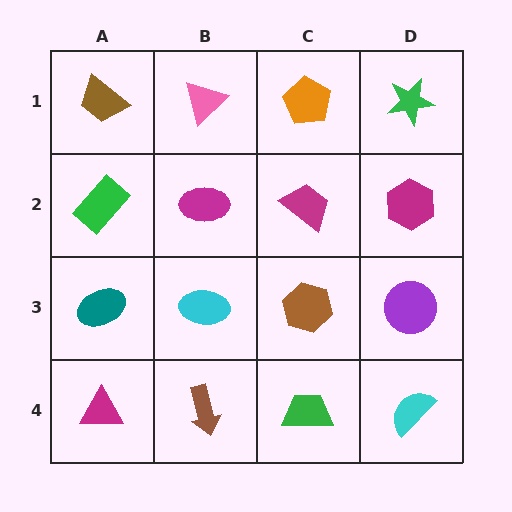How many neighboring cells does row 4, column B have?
3.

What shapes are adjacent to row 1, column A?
A green rectangle (row 2, column A), a pink triangle (row 1, column B).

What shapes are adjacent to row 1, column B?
A magenta ellipse (row 2, column B), a brown trapezoid (row 1, column A), an orange pentagon (row 1, column C).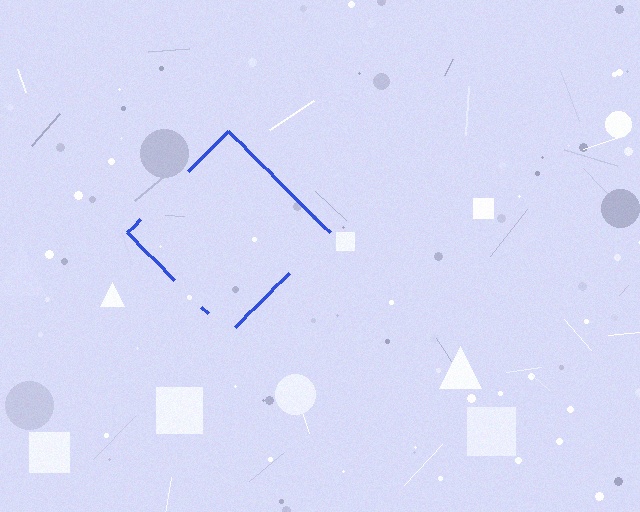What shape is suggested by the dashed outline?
The dashed outline suggests a diamond.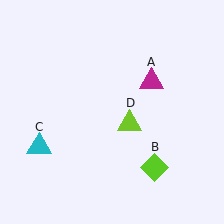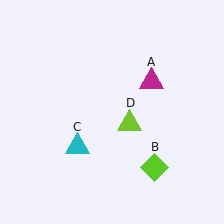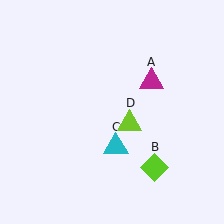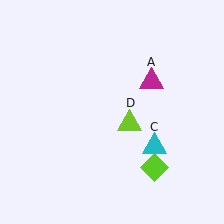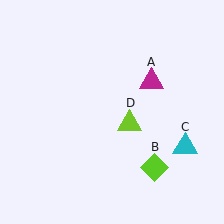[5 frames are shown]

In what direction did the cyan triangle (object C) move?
The cyan triangle (object C) moved right.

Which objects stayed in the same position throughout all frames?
Magenta triangle (object A) and lime diamond (object B) and lime triangle (object D) remained stationary.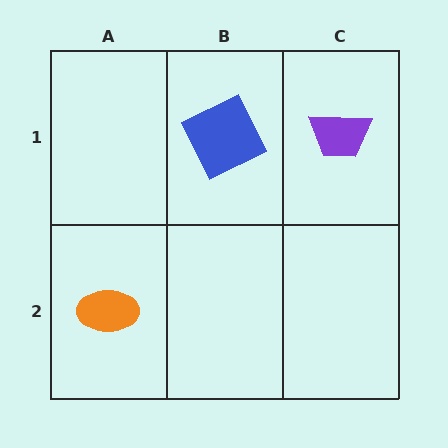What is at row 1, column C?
A purple trapezoid.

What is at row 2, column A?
An orange ellipse.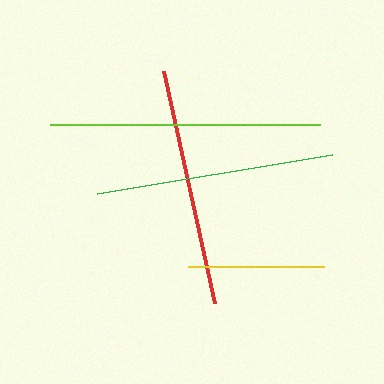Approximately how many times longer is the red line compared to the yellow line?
The red line is approximately 1.7 times the length of the yellow line.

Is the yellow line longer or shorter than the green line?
The green line is longer than the yellow line.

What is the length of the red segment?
The red segment is approximately 238 pixels long.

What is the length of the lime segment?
The lime segment is approximately 270 pixels long.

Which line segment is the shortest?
The yellow line is the shortest at approximately 136 pixels.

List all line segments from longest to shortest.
From longest to shortest: lime, green, red, yellow.